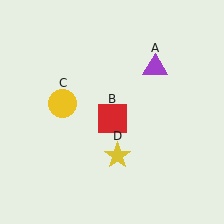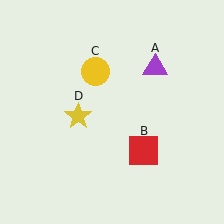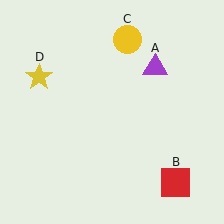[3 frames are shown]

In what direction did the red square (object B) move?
The red square (object B) moved down and to the right.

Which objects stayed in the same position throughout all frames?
Purple triangle (object A) remained stationary.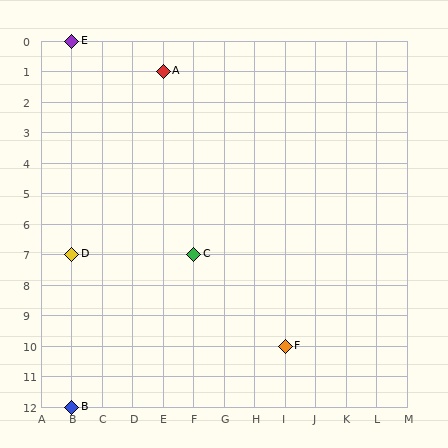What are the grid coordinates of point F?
Point F is at grid coordinates (I, 10).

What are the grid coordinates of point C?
Point C is at grid coordinates (F, 7).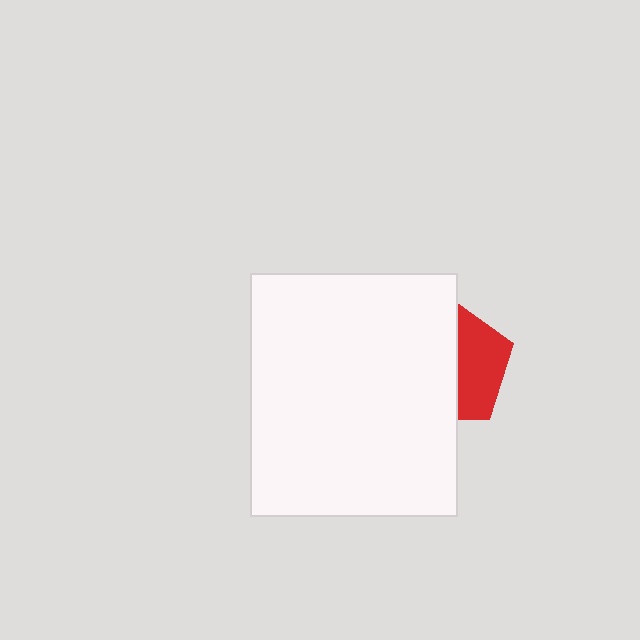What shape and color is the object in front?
The object in front is a white rectangle.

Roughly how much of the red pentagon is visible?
A small part of it is visible (roughly 41%).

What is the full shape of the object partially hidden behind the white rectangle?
The partially hidden object is a red pentagon.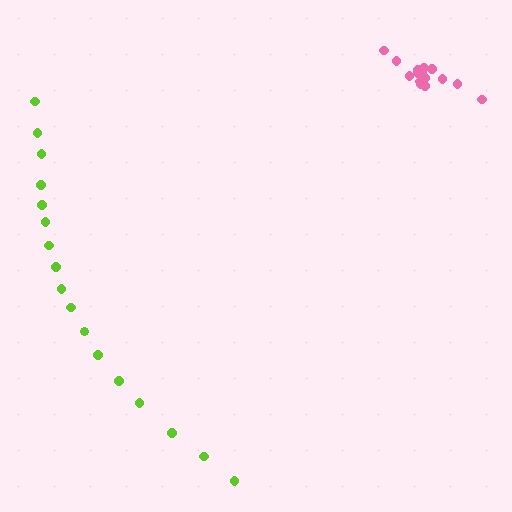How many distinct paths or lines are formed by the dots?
There are 2 distinct paths.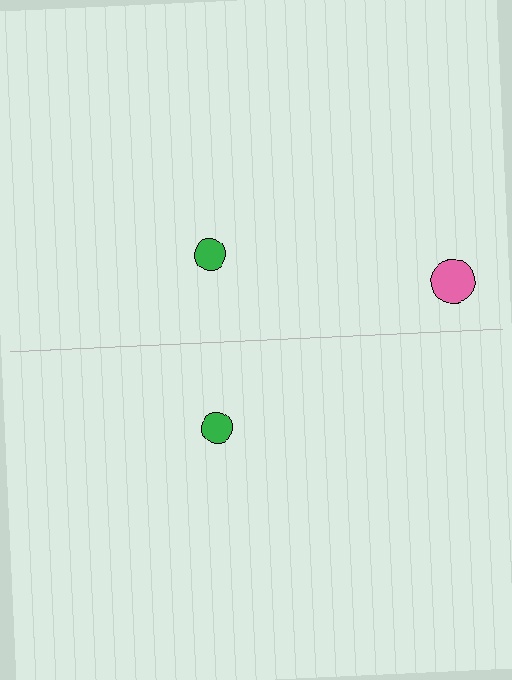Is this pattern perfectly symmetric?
No, the pattern is not perfectly symmetric. A pink circle is missing from the bottom side.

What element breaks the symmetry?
A pink circle is missing from the bottom side.